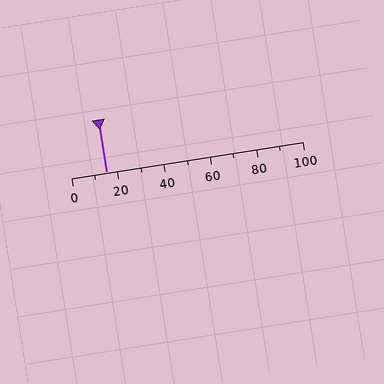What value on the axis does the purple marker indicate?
The marker indicates approximately 15.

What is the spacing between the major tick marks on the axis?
The major ticks are spaced 20 apart.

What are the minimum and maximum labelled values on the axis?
The axis runs from 0 to 100.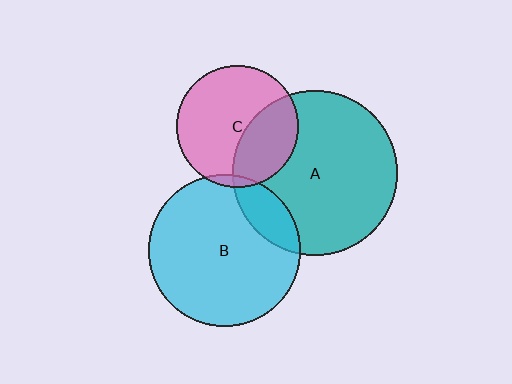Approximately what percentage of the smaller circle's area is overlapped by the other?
Approximately 5%.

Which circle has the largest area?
Circle A (teal).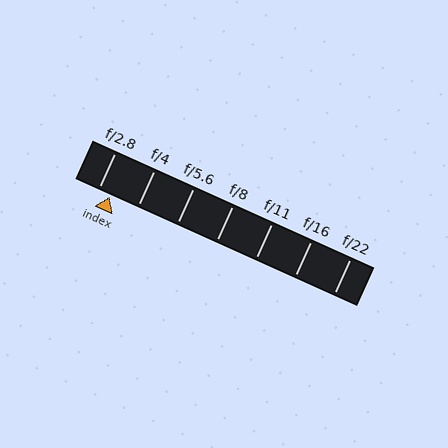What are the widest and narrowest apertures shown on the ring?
The widest aperture shown is f/2.8 and the narrowest is f/22.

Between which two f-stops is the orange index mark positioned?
The index mark is between f/2.8 and f/4.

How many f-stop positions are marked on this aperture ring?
There are 7 f-stop positions marked.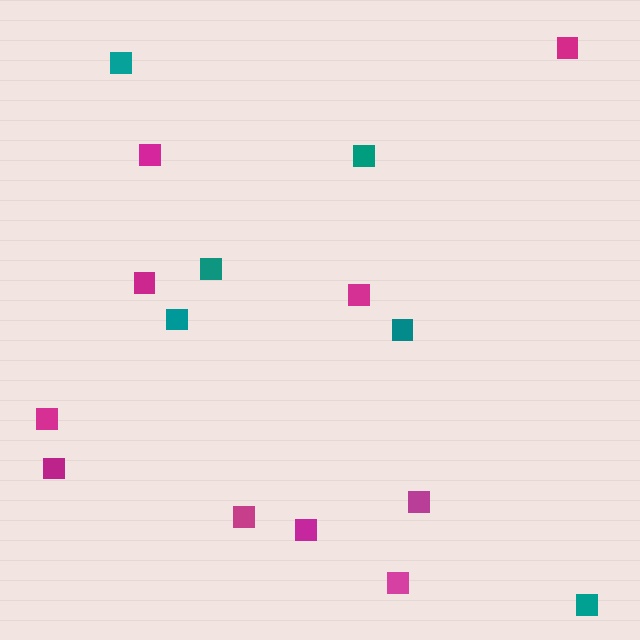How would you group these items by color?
There are 2 groups: one group of teal squares (6) and one group of magenta squares (10).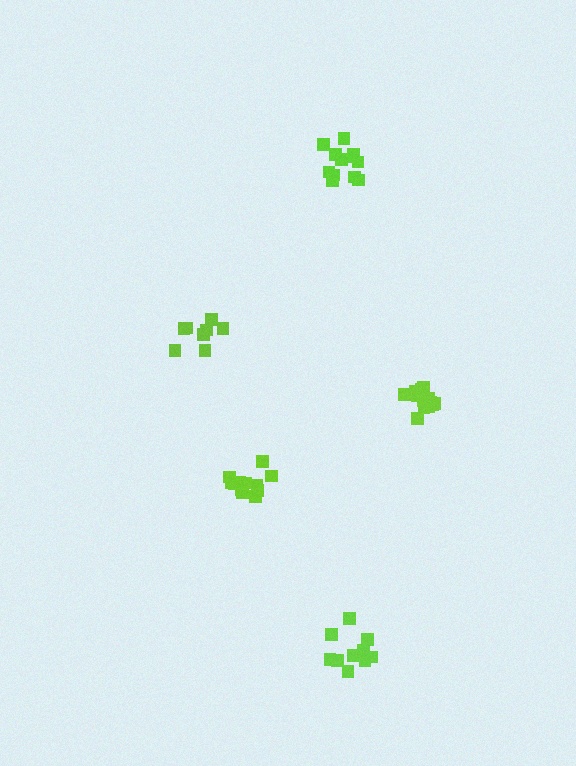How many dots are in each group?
Group 1: 13 dots, Group 2: 8 dots, Group 3: 13 dots, Group 4: 10 dots, Group 5: 14 dots (58 total).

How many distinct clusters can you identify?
There are 5 distinct clusters.